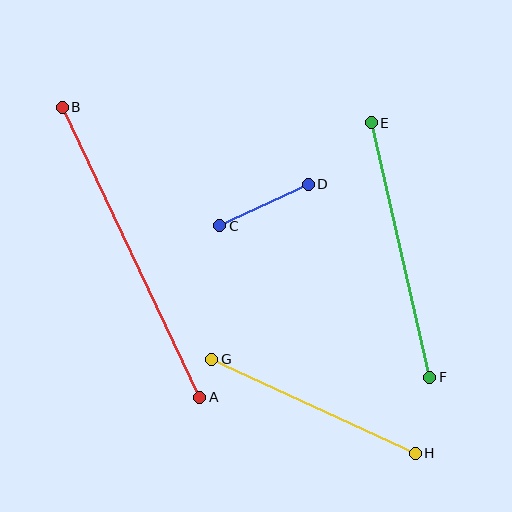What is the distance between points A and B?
The distance is approximately 321 pixels.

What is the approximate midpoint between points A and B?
The midpoint is at approximately (131, 252) pixels.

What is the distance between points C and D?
The distance is approximately 98 pixels.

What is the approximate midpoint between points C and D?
The midpoint is at approximately (264, 205) pixels.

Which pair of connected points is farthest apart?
Points A and B are farthest apart.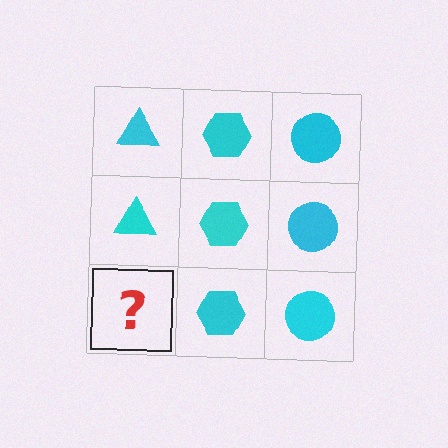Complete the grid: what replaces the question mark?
The question mark should be replaced with a cyan triangle.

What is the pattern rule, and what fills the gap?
The rule is that each column has a consistent shape. The gap should be filled with a cyan triangle.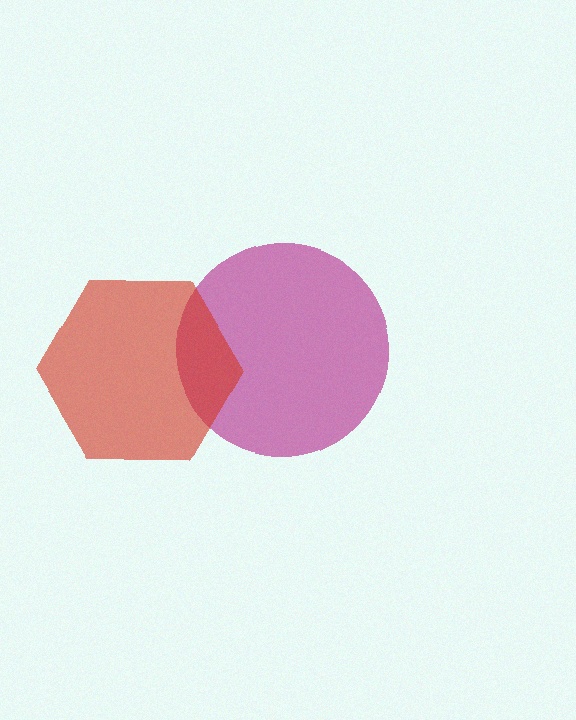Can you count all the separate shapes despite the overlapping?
Yes, there are 2 separate shapes.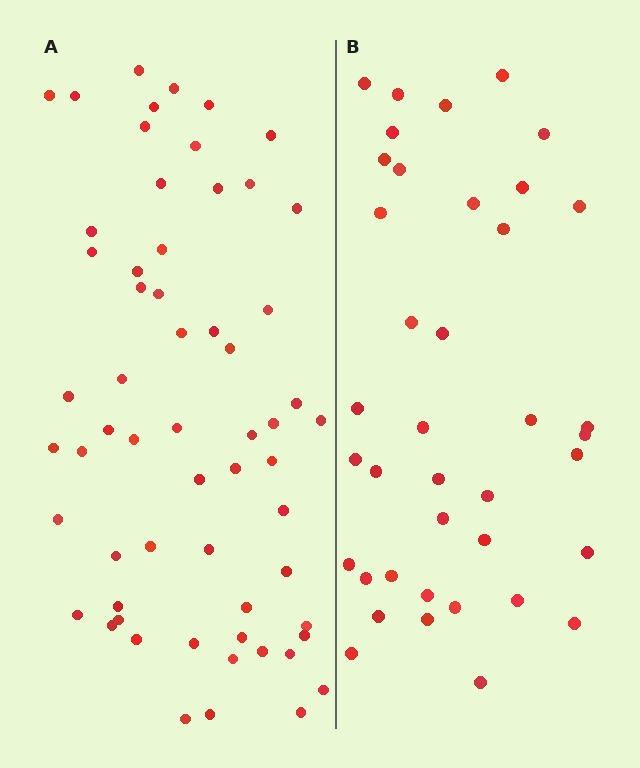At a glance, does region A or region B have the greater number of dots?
Region A (the left region) has more dots.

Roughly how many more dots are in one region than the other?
Region A has approximately 20 more dots than region B.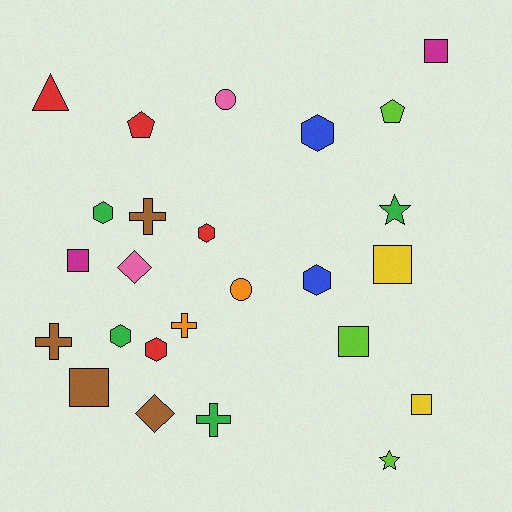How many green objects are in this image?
There are 4 green objects.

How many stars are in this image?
There are 2 stars.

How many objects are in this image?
There are 25 objects.